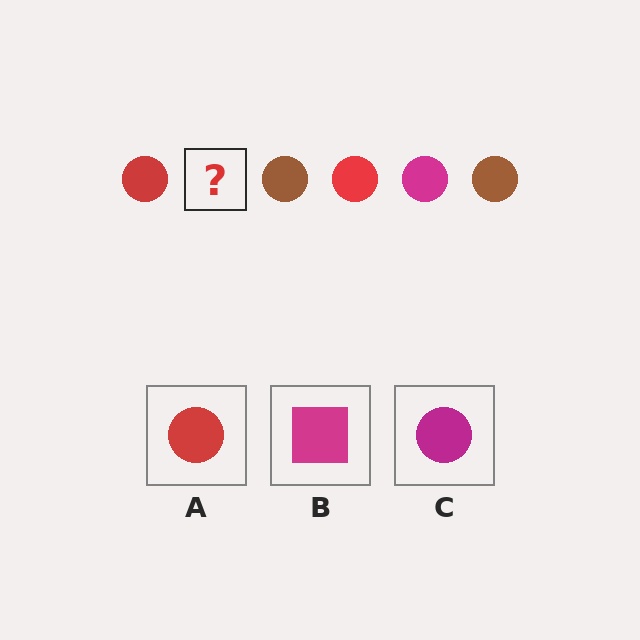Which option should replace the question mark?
Option C.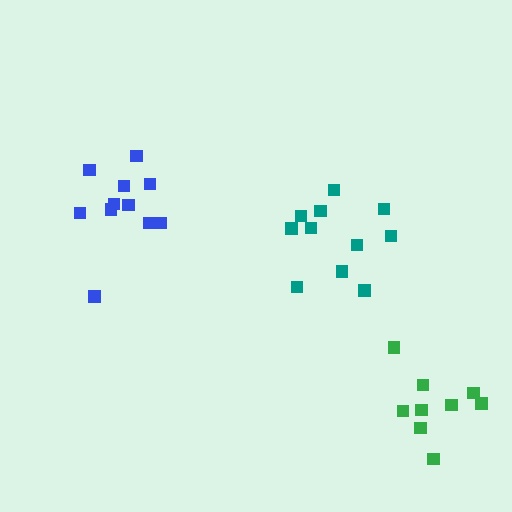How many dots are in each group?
Group 1: 11 dots, Group 2: 9 dots, Group 3: 11 dots (31 total).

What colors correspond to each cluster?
The clusters are colored: blue, green, teal.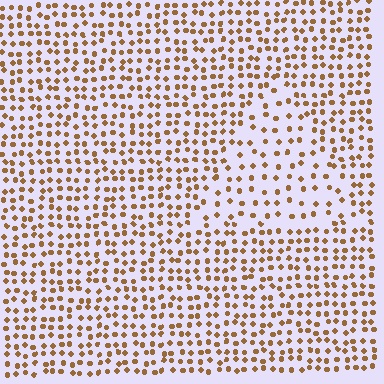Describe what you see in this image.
The image contains small brown elements arranged at two different densities. A triangle-shaped region is visible where the elements are less densely packed than the surrounding area.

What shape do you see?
I see a triangle.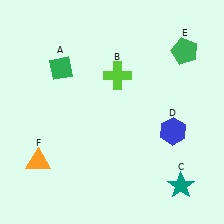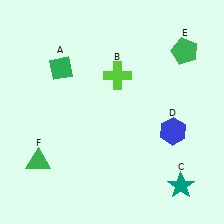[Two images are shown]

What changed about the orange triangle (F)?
In Image 1, F is orange. In Image 2, it changed to green.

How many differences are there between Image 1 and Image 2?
There is 1 difference between the two images.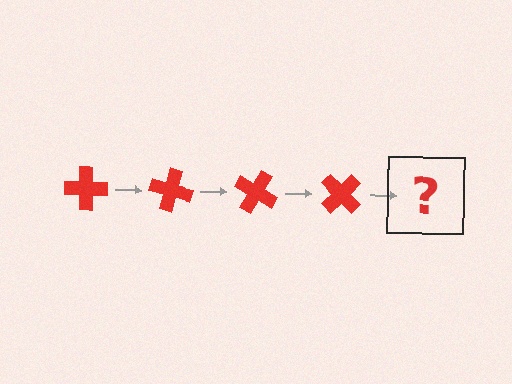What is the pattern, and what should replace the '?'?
The pattern is that the cross rotates 15 degrees each step. The '?' should be a red cross rotated 60 degrees.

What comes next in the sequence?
The next element should be a red cross rotated 60 degrees.